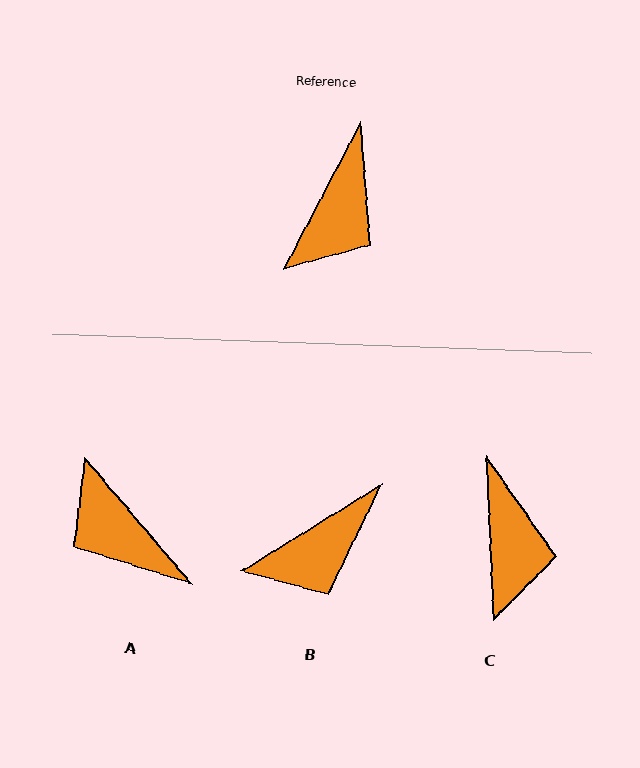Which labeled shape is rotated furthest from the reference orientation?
A, about 112 degrees away.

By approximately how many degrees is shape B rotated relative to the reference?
Approximately 31 degrees clockwise.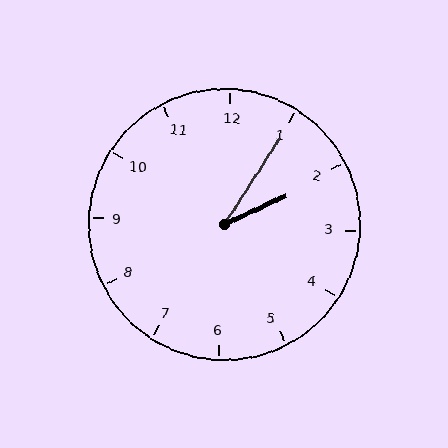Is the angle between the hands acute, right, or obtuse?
It is acute.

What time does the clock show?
2:05.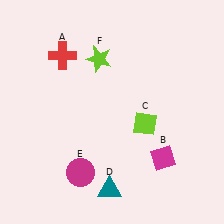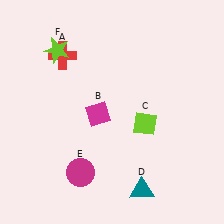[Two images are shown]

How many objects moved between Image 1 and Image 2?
3 objects moved between the two images.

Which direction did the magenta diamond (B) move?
The magenta diamond (B) moved left.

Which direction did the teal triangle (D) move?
The teal triangle (D) moved right.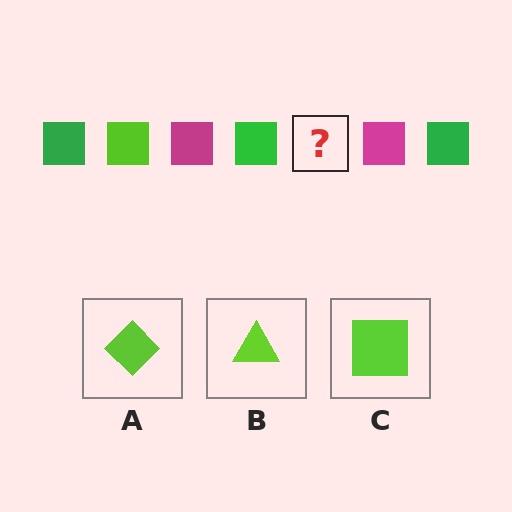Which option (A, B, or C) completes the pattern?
C.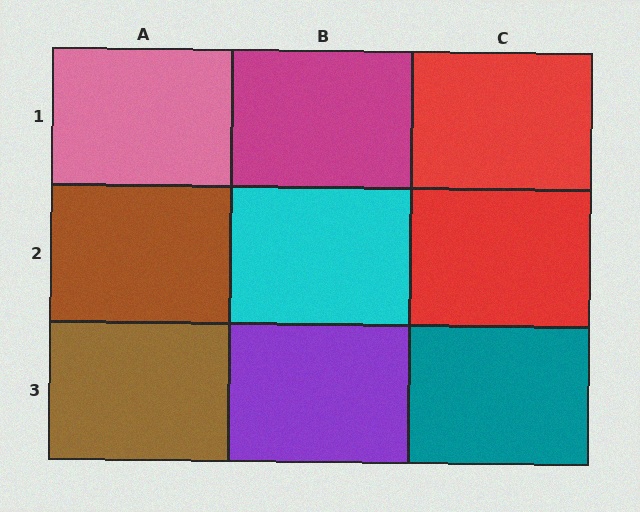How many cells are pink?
1 cell is pink.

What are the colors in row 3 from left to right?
Brown, purple, teal.